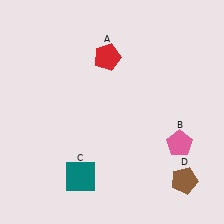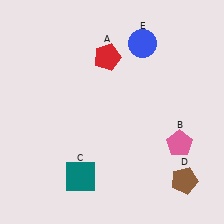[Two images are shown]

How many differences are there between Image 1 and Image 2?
There is 1 difference between the two images.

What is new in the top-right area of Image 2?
A blue circle (E) was added in the top-right area of Image 2.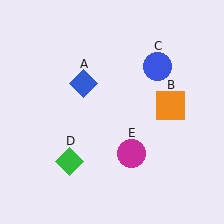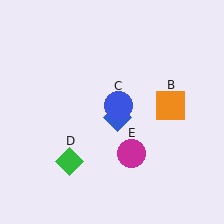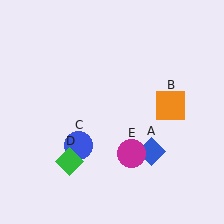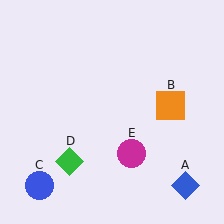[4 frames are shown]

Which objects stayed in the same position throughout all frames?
Orange square (object B) and green diamond (object D) and magenta circle (object E) remained stationary.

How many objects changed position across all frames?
2 objects changed position: blue diamond (object A), blue circle (object C).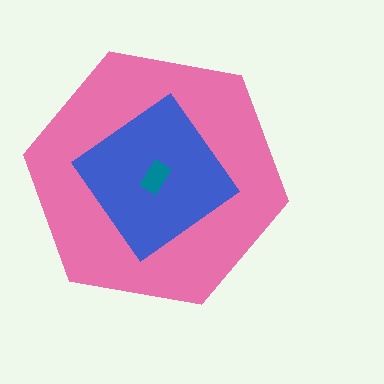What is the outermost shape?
The pink hexagon.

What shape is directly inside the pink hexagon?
The blue diamond.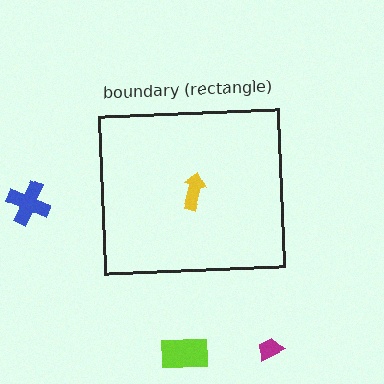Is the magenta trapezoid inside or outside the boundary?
Outside.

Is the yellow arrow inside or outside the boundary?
Inside.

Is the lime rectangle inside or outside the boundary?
Outside.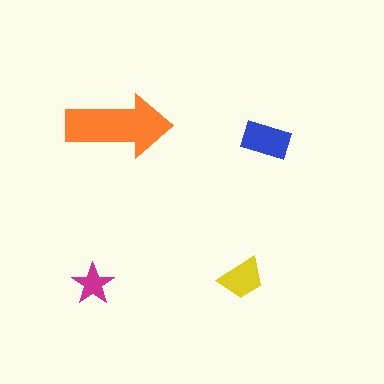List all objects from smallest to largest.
The magenta star, the yellow trapezoid, the blue rectangle, the orange arrow.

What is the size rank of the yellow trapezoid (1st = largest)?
3rd.